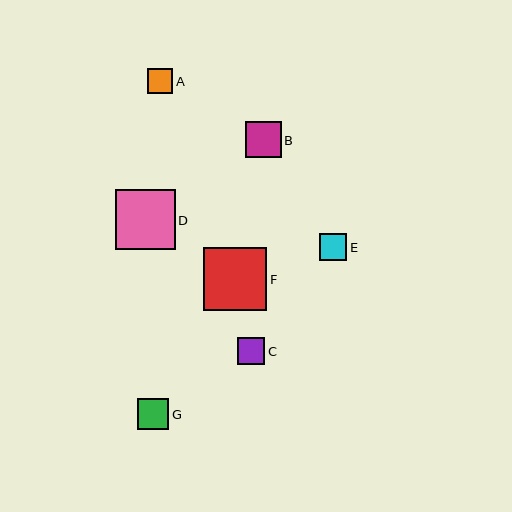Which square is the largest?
Square F is the largest with a size of approximately 63 pixels.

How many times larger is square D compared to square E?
Square D is approximately 2.2 times the size of square E.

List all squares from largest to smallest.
From largest to smallest: F, D, B, G, C, E, A.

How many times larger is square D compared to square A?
Square D is approximately 2.4 times the size of square A.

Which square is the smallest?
Square A is the smallest with a size of approximately 25 pixels.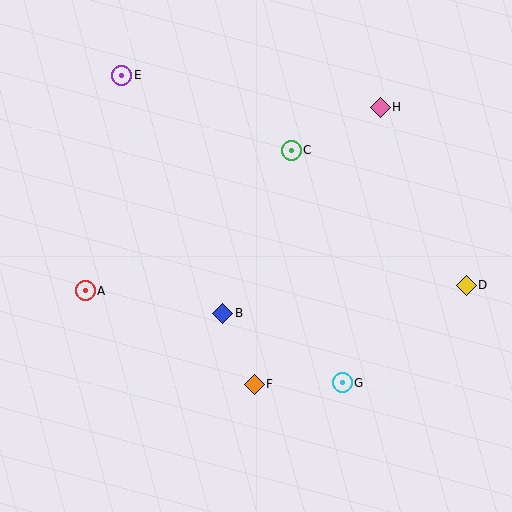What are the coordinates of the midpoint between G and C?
The midpoint between G and C is at (317, 266).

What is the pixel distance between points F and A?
The distance between F and A is 193 pixels.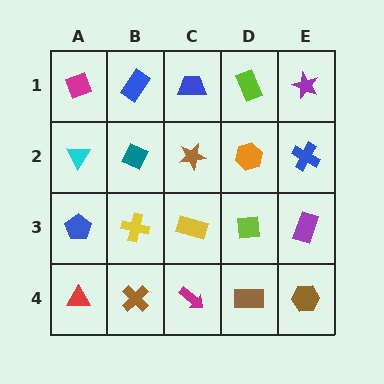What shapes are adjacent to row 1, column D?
An orange hexagon (row 2, column D), a blue trapezoid (row 1, column C), a purple star (row 1, column E).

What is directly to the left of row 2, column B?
A cyan triangle.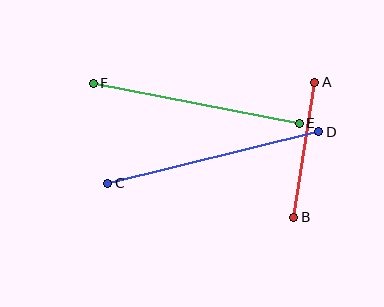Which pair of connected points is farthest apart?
Points C and D are farthest apart.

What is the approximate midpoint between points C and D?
The midpoint is at approximately (213, 157) pixels.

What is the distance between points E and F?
The distance is approximately 210 pixels.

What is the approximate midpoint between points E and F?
The midpoint is at approximately (196, 103) pixels.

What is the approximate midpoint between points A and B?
The midpoint is at approximately (304, 150) pixels.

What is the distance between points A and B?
The distance is approximately 137 pixels.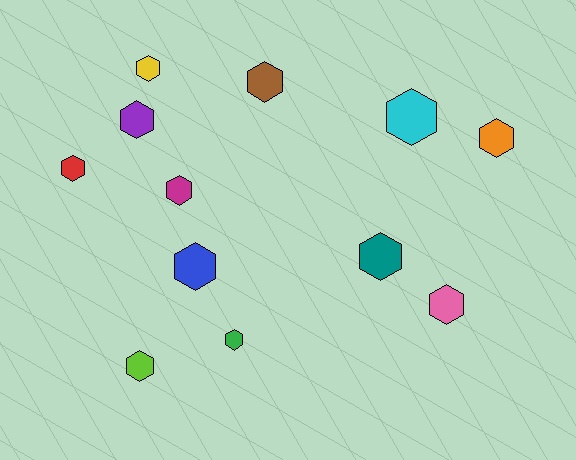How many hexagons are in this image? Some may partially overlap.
There are 12 hexagons.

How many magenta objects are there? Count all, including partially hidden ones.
There is 1 magenta object.